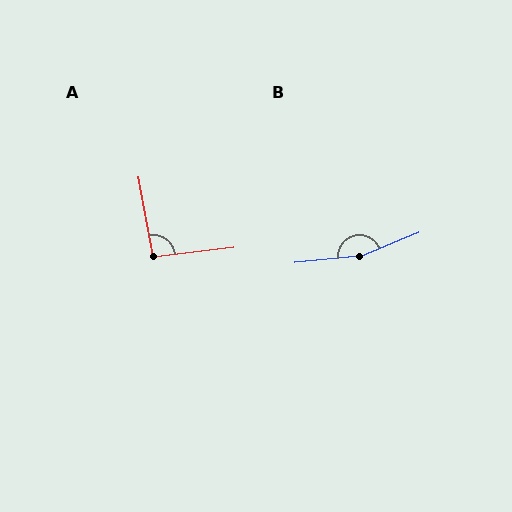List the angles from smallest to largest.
A (94°), B (163°).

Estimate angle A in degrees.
Approximately 94 degrees.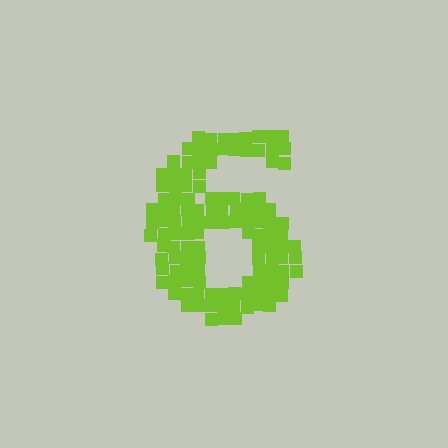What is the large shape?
The large shape is the digit 6.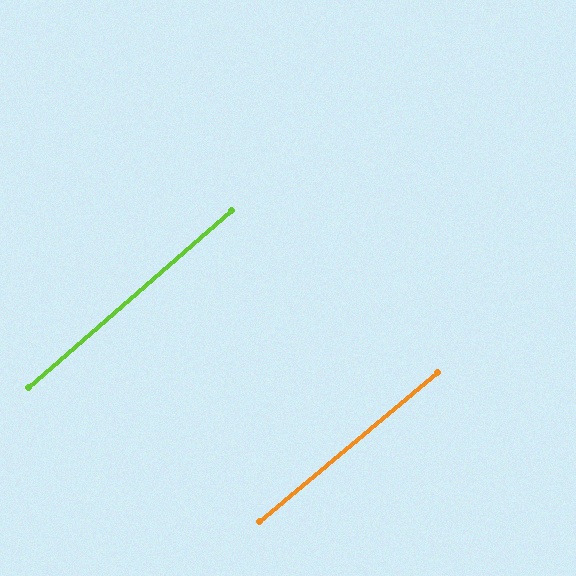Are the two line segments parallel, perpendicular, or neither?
Parallel — their directions differ by only 1.0°.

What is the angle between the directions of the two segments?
Approximately 1 degree.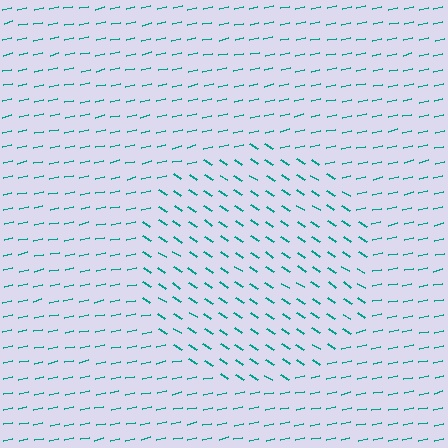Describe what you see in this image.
The image is filled with small teal line segments. A circle region in the image has lines oriented differently from the surrounding lines, creating a visible texture boundary.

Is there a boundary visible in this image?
Yes, there is a texture boundary formed by a change in line orientation.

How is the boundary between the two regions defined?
The boundary is defined purely by a change in line orientation (approximately 45 degrees difference). All lines are the same color and thickness.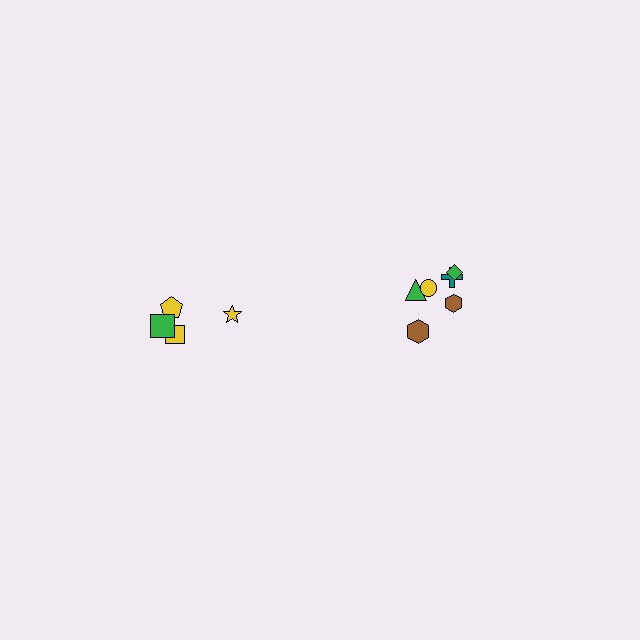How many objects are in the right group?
There are 6 objects.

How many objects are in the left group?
There are 4 objects.